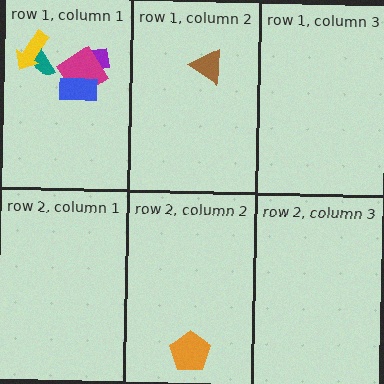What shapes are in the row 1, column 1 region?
The purple square, the teal semicircle, the magenta diamond, the yellow arrow, the blue rectangle.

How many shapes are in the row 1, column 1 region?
5.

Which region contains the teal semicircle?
The row 1, column 1 region.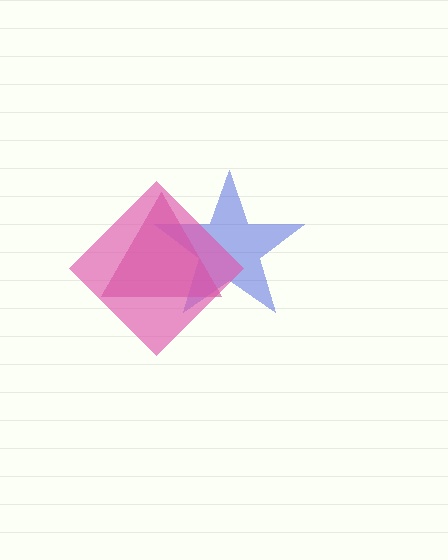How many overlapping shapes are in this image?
There are 3 overlapping shapes in the image.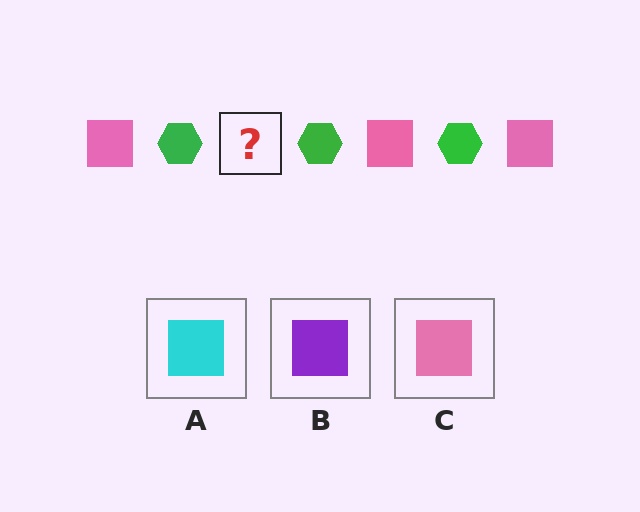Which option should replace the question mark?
Option C.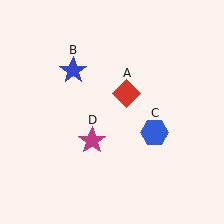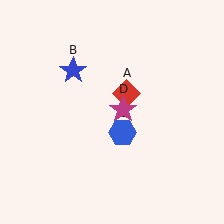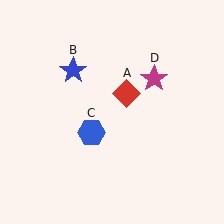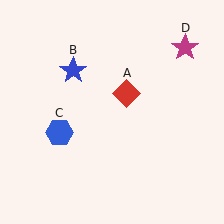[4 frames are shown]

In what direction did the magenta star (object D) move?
The magenta star (object D) moved up and to the right.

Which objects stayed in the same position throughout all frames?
Red diamond (object A) and blue star (object B) remained stationary.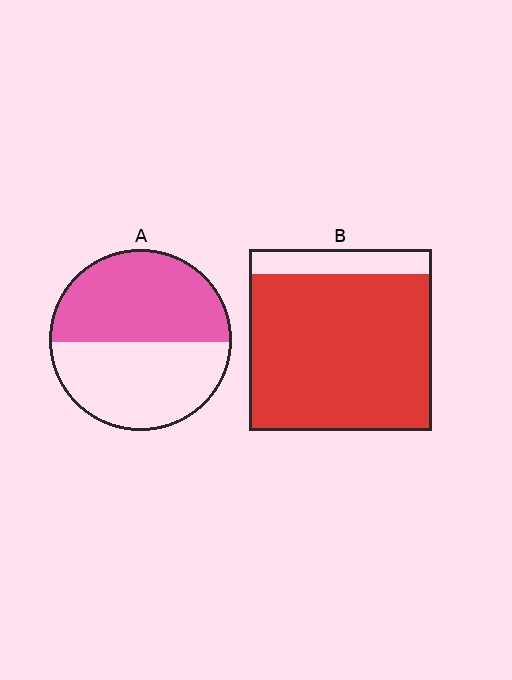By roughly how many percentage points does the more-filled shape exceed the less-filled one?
By roughly 35 percentage points (B over A).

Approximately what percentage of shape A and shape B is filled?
A is approximately 50% and B is approximately 85%.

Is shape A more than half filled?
Roughly half.